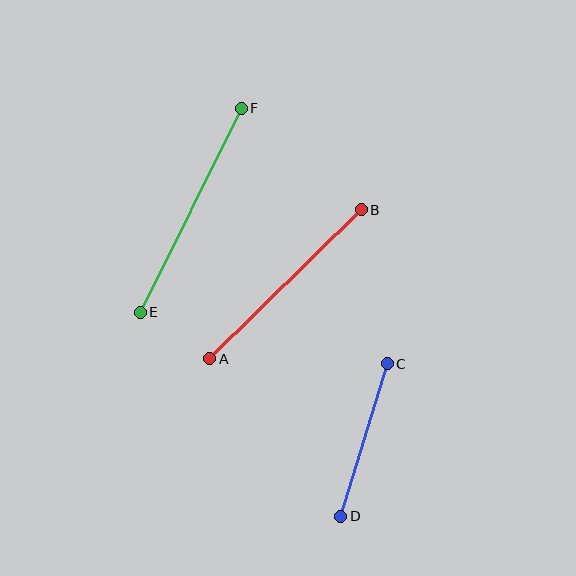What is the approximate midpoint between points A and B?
The midpoint is at approximately (286, 284) pixels.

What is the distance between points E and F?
The distance is approximately 228 pixels.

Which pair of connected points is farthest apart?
Points E and F are farthest apart.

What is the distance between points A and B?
The distance is approximately 213 pixels.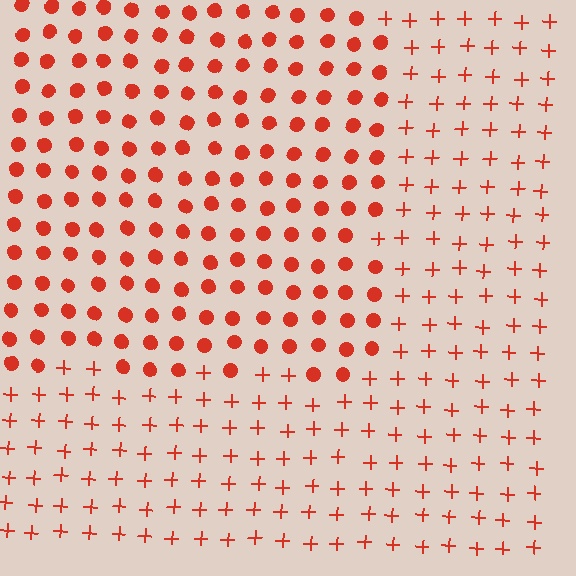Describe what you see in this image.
The image is filled with small red elements arranged in a uniform grid. A rectangle-shaped region contains circles, while the surrounding area contains plus signs. The boundary is defined purely by the change in element shape.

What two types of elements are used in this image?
The image uses circles inside the rectangle region and plus signs outside it.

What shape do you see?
I see a rectangle.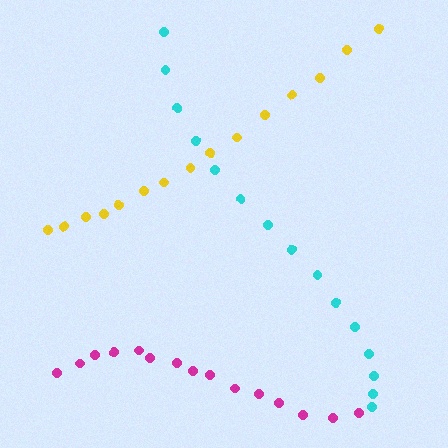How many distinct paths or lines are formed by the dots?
There are 3 distinct paths.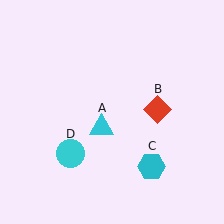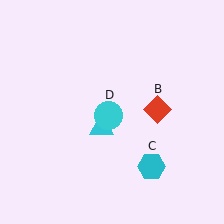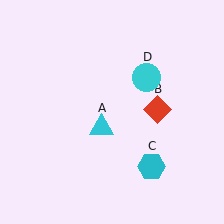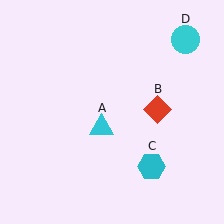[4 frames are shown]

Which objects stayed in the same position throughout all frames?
Cyan triangle (object A) and red diamond (object B) and cyan hexagon (object C) remained stationary.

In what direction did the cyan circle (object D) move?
The cyan circle (object D) moved up and to the right.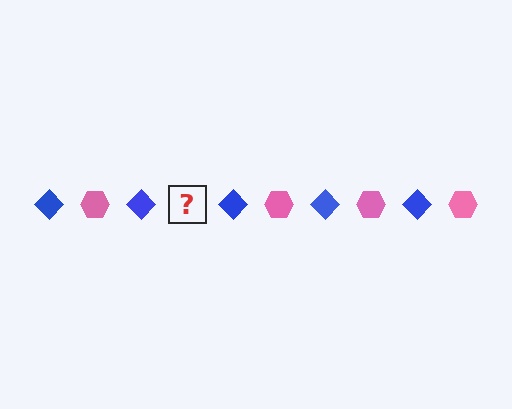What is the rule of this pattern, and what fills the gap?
The rule is that the pattern alternates between blue diamond and pink hexagon. The gap should be filled with a pink hexagon.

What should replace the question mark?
The question mark should be replaced with a pink hexagon.